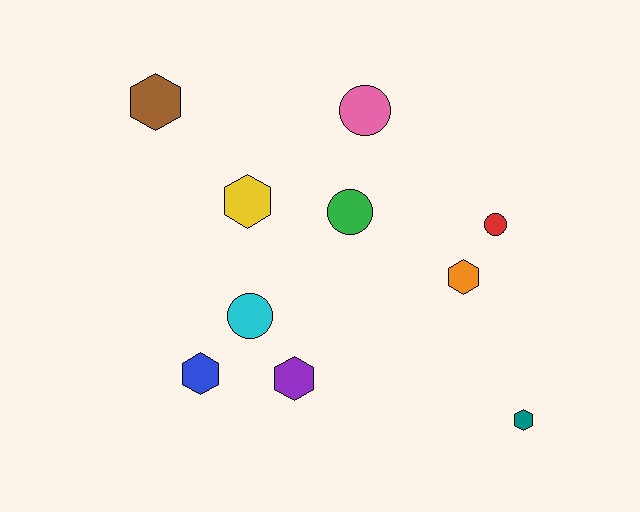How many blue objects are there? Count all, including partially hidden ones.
There is 1 blue object.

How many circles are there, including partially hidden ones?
There are 4 circles.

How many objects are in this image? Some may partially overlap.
There are 10 objects.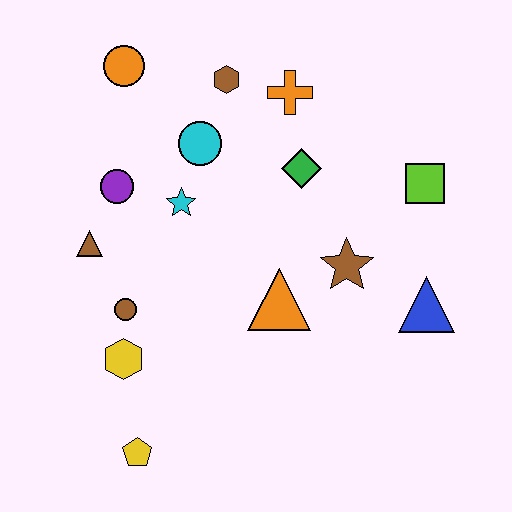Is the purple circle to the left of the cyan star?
Yes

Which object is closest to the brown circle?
The yellow hexagon is closest to the brown circle.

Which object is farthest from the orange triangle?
The orange circle is farthest from the orange triangle.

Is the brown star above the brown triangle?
No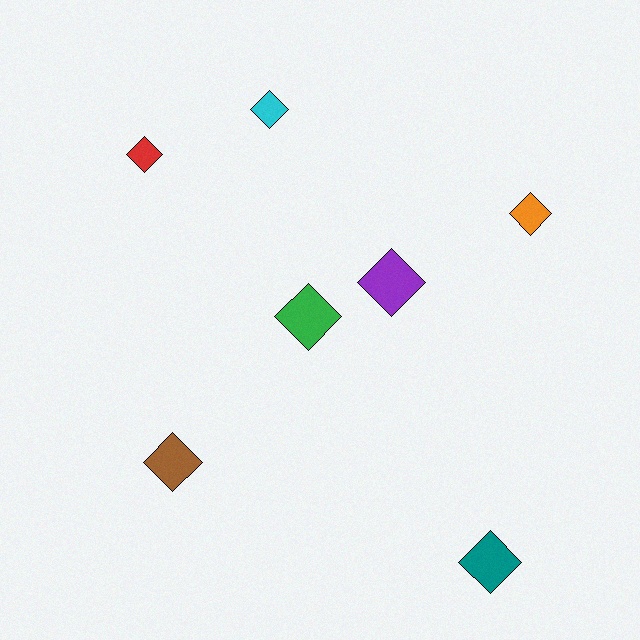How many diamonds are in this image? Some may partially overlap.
There are 7 diamonds.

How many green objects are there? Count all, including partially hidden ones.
There is 1 green object.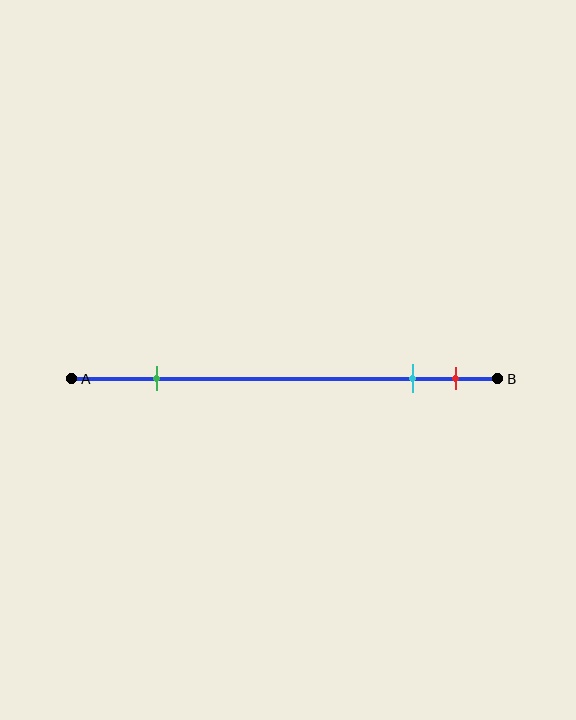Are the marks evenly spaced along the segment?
No, the marks are not evenly spaced.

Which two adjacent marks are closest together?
The cyan and red marks are the closest adjacent pair.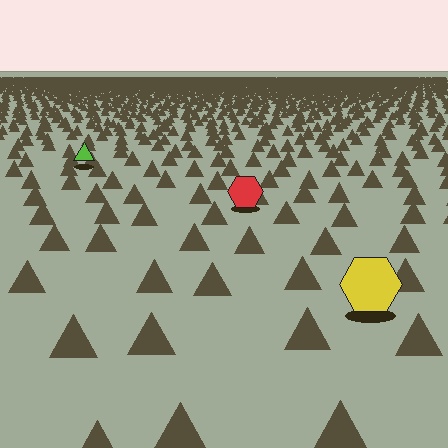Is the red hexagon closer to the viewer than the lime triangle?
Yes. The red hexagon is closer — you can tell from the texture gradient: the ground texture is coarser near it.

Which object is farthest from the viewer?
The lime triangle is farthest from the viewer. It appears smaller and the ground texture around it is denser.